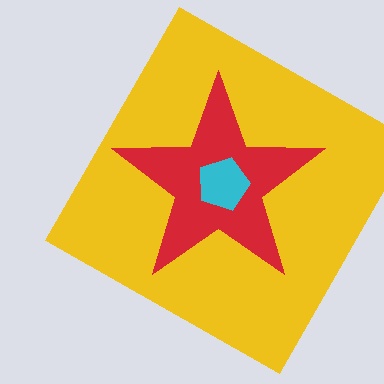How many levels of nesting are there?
3.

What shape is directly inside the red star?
The cyan pentagon.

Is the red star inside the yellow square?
Yes.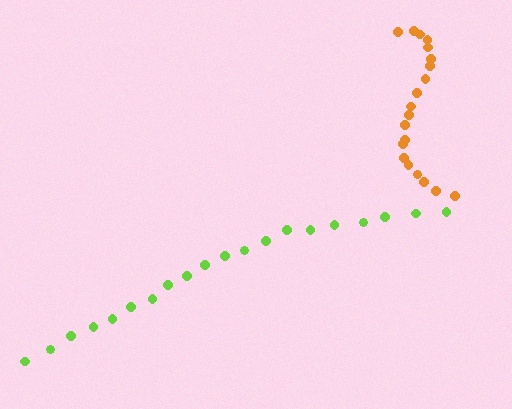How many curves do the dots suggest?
There are 2 distinct paths.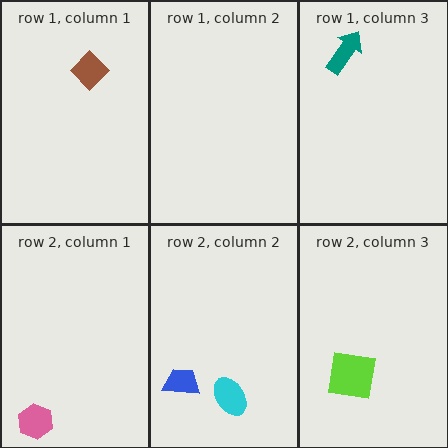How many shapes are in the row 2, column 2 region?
2.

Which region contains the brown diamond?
The row 1, column 1 region.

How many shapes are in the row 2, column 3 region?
1.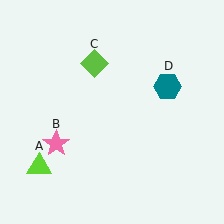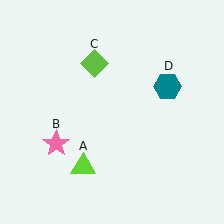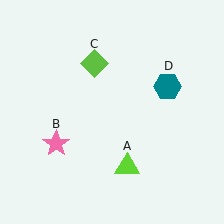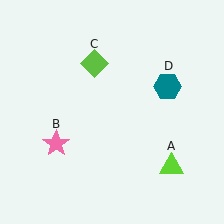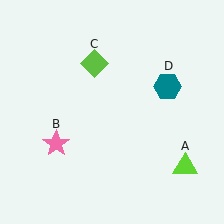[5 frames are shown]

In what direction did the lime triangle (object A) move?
The lime triangle (object A) moved right.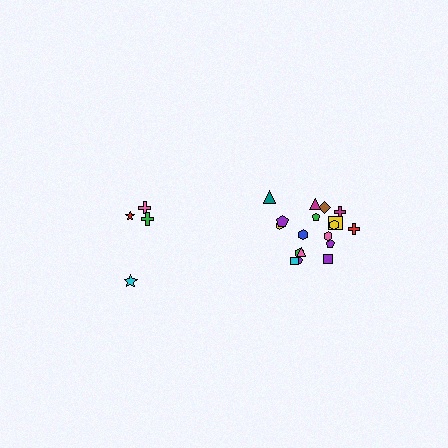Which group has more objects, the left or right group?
The right group.